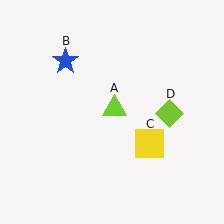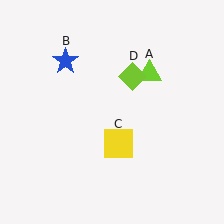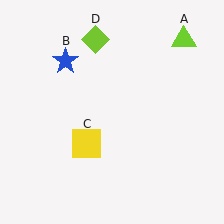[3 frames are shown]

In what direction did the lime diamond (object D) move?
The lime diamond (object D) moved up and to the left.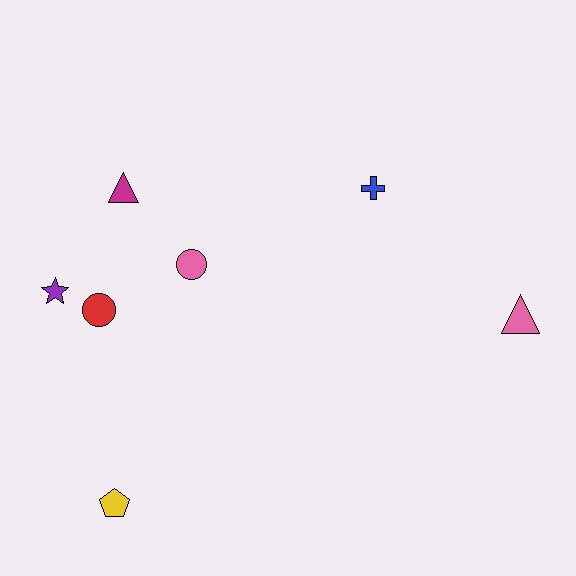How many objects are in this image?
There are 7 objects.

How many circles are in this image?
There are 2 circles.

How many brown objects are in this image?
There are no brown objects.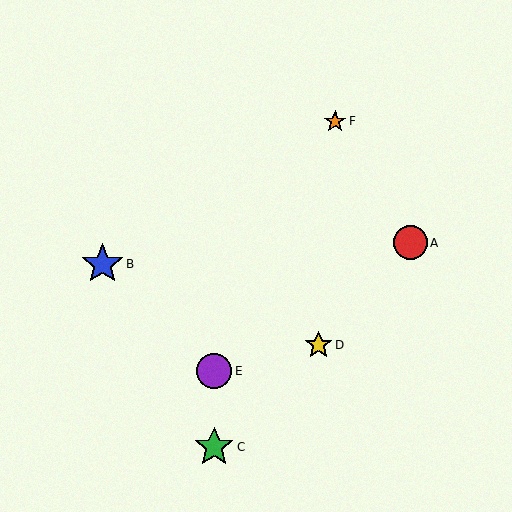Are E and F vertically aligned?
No, E is at x≈214 and F is at x≈335.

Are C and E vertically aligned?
Yes, both are at x≈214.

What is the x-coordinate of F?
Object F is at x≈335.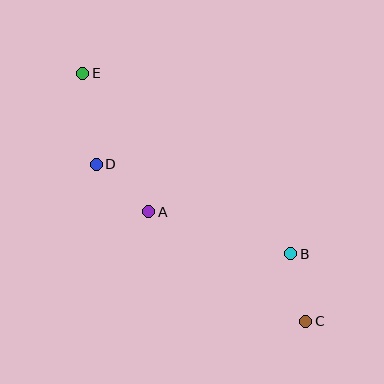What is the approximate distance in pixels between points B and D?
The distance between B and D is approximately 214 pixels.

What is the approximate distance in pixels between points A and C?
The distance between A and C is approximately 191 pixels.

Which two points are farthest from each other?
Points C and E are farthest from each other.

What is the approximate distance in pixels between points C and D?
The distance between C and D is approximately 262 pixels.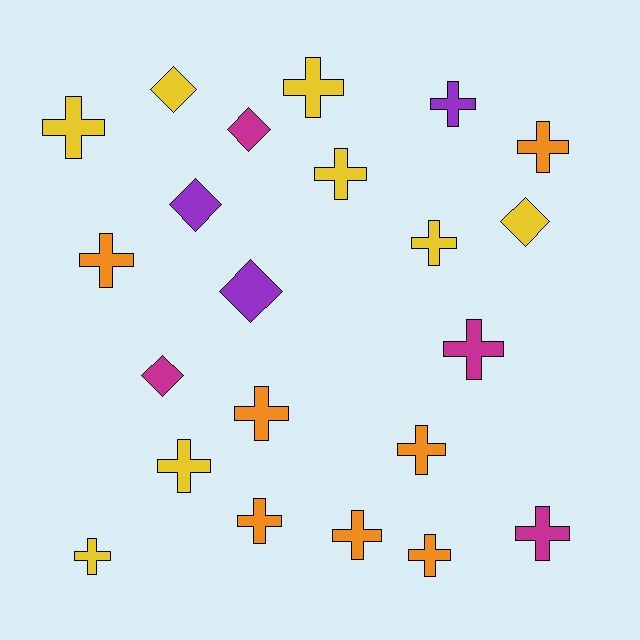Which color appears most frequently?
Yellow, with 8 objects.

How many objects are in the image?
There are 22 objects.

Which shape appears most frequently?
Cross, with 16 objects.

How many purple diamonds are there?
There are 2 purple diamonds.